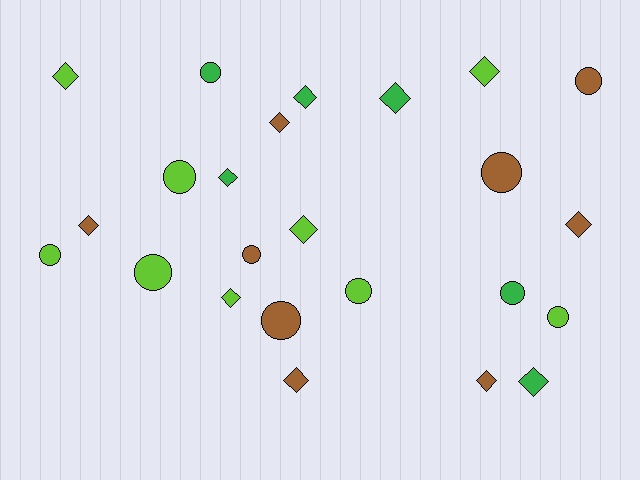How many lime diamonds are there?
There are 4 lime diamonds.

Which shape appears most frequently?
Diamond, with 13 objects.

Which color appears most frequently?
Lime, with 9 objects.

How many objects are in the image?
There are 24 objects.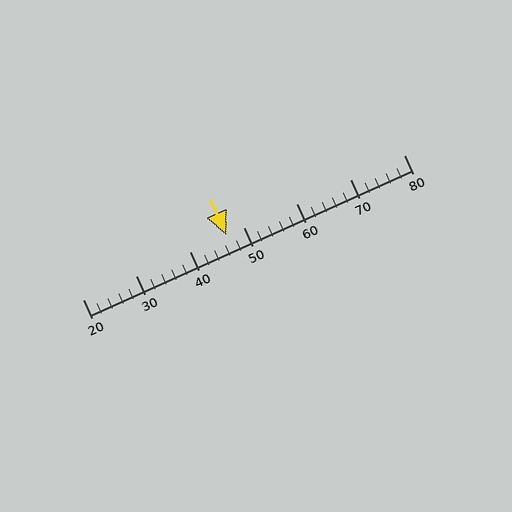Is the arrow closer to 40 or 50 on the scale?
The arrow is closer to 50.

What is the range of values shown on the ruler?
The ruler shows values from 20 to 80.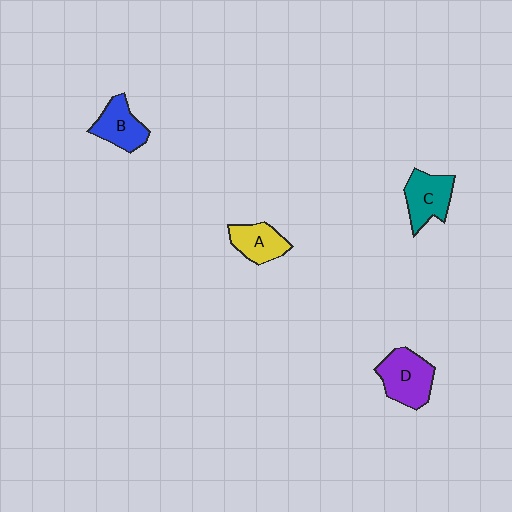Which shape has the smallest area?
Shape A (yellow).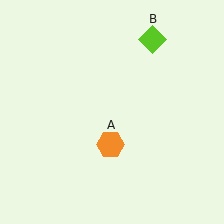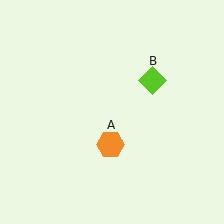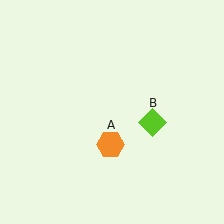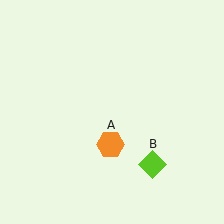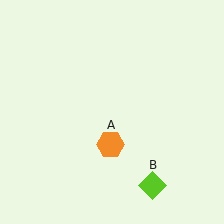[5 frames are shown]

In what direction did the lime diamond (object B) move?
The lime diamond (object B) moved down.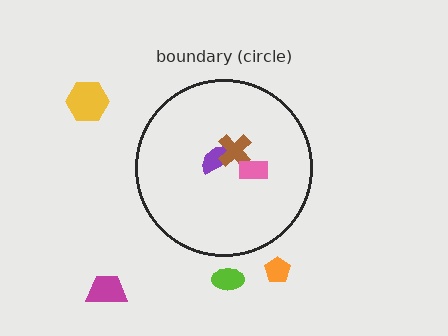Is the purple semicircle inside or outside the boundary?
Inside.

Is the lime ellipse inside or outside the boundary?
Outside.